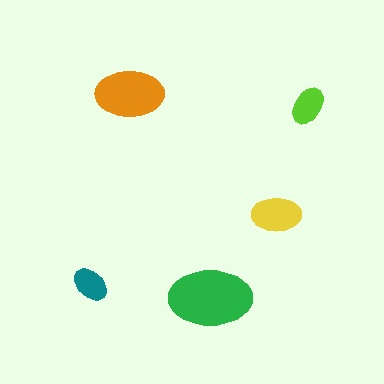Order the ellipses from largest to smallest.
the green one, the orange one, the yellow one, the lime one, the teal one.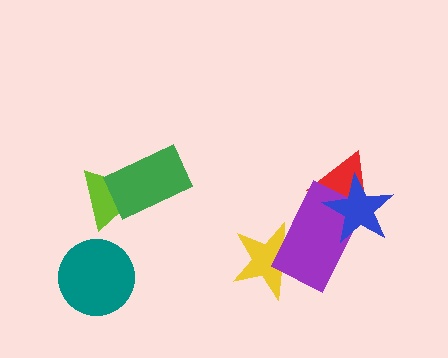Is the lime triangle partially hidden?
Yes, it is partially covered by another shape.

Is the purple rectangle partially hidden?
Yes, it is partially covered by another shape.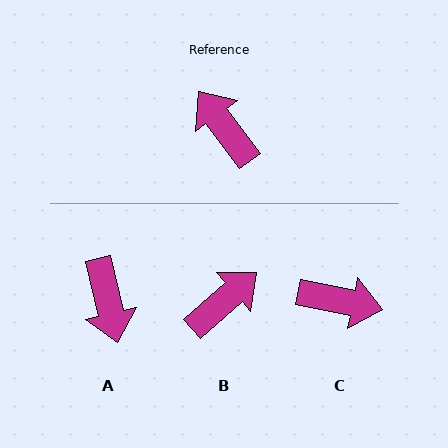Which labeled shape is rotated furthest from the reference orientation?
A, about 157 degrees away.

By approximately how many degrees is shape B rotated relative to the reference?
Approximately 85 degrees clockwise.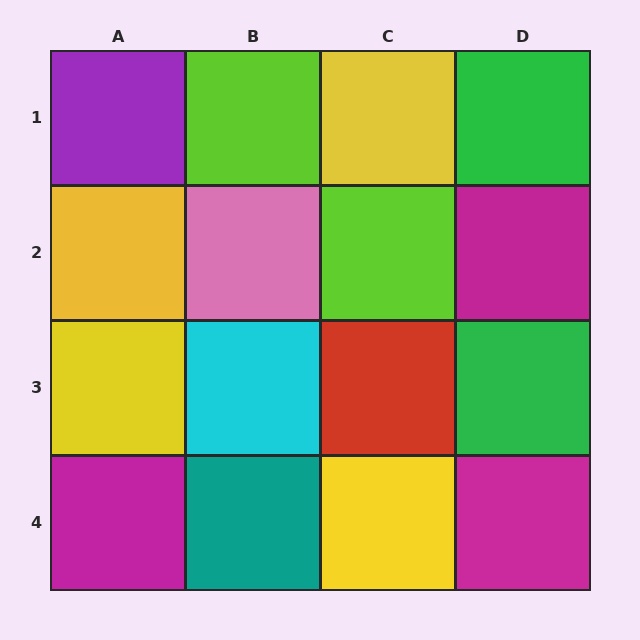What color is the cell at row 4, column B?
Teal.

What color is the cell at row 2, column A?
Yellow.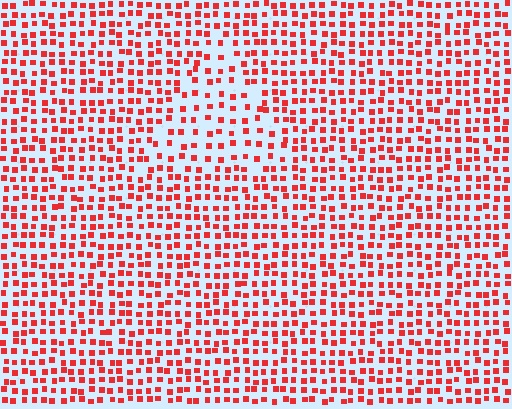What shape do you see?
I see a triangle.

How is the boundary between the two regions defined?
The boundary is defined by a change in element density (approximately 1.7x ratio). All elements are the same color, size, and shape.